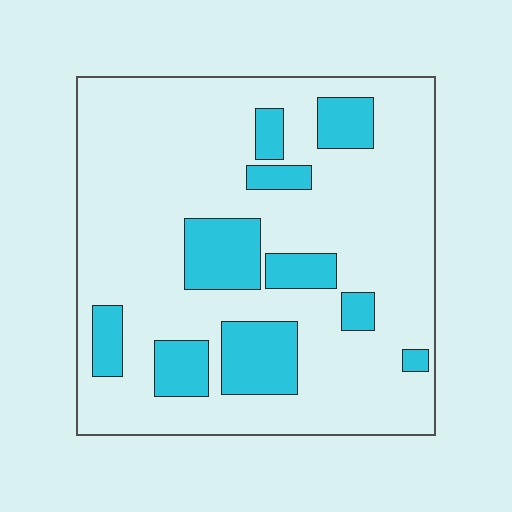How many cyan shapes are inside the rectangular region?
10.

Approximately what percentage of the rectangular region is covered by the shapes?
Approximately 20%.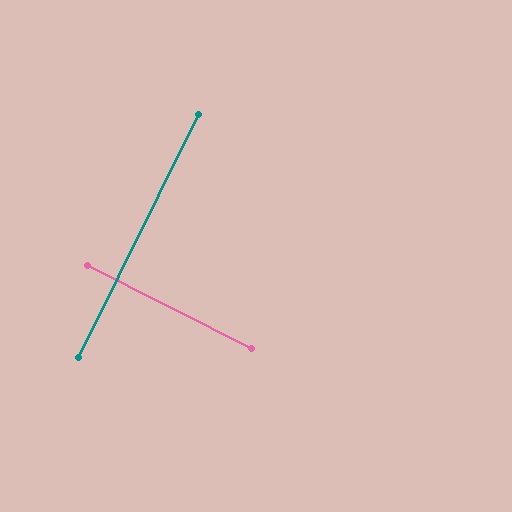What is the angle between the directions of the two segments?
Approximately 90 degrees.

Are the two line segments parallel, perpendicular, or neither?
Perpendicular — they meet at approximately 90°.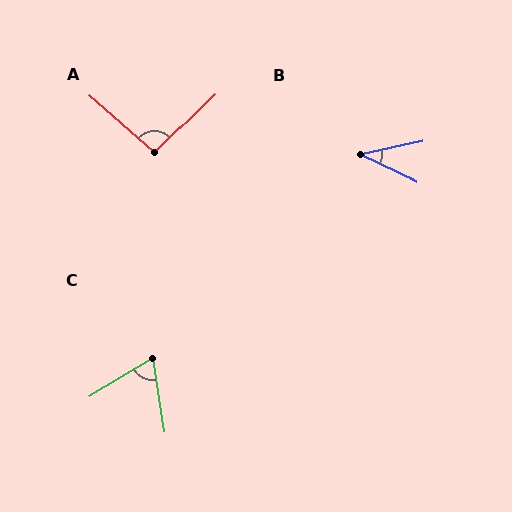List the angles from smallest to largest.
B (38°), C (68°), A (95°).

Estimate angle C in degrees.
Approximately 68 degrees.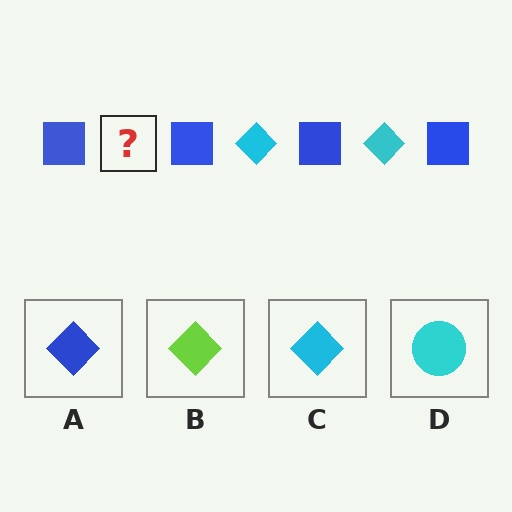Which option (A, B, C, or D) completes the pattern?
C.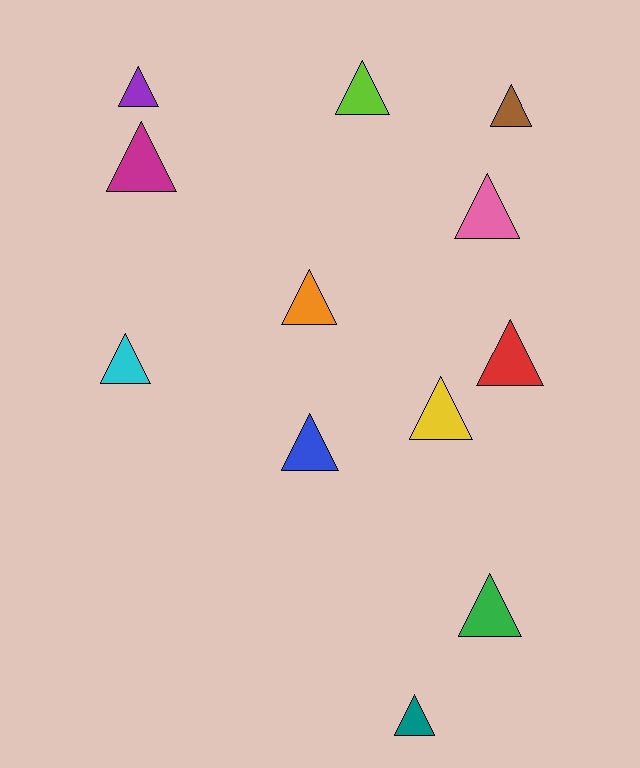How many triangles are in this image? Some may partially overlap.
There are 12 triangles.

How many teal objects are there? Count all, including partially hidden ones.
There is 1 teal object.